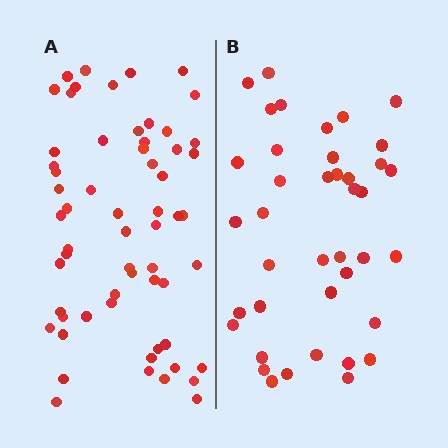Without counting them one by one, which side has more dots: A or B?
Region A (the left region) has more dots.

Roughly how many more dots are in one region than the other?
Region A has approximately 20 more dots than region B.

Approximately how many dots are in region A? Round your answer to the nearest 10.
About 60 dots.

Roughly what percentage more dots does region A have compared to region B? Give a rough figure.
About 50% more.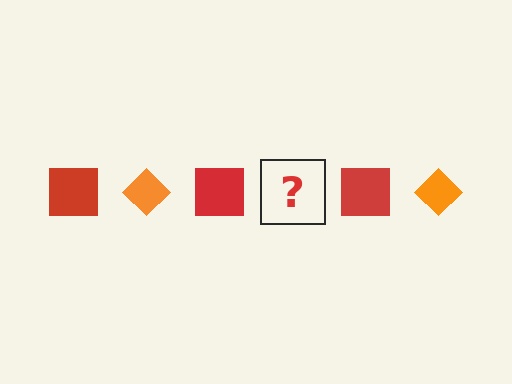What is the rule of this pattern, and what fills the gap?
The rule is that the pattern alternates between red square and orange diamond. The gap should be filled with an orange diamond.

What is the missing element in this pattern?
The missing element is an orange diamond.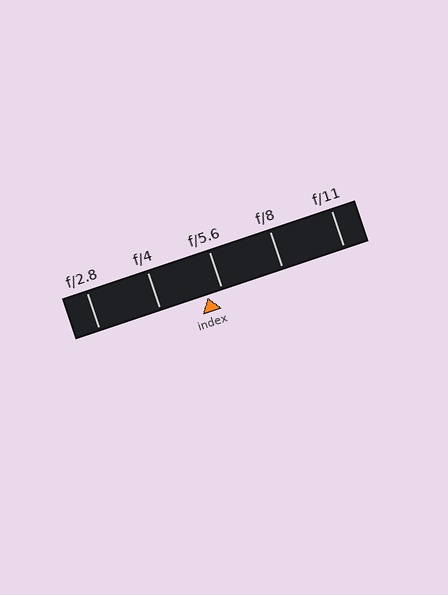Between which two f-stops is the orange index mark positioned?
The index mark is between f/4 and f/5.6.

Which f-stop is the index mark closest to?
The index mark is closest to f/5.6.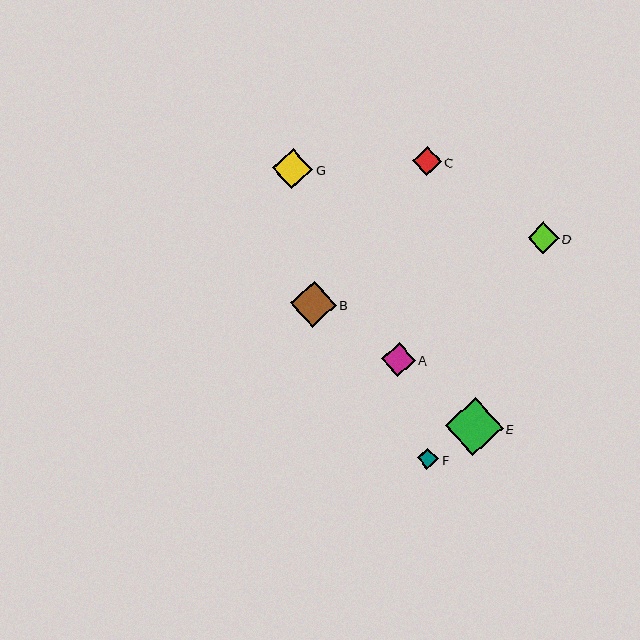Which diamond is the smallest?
Diamond F is the smallest with a size of approximately 21 pixels.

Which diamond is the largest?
Diamond E is the largest with a size of approximately 58 pixels.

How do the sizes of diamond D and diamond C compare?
Diamond D and diamond C are approximately the same size.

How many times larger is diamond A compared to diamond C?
Diamond A is approximately 1.2 times the size of diamond C.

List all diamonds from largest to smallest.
From largest to smallest: E, B, G, A, D, C, F.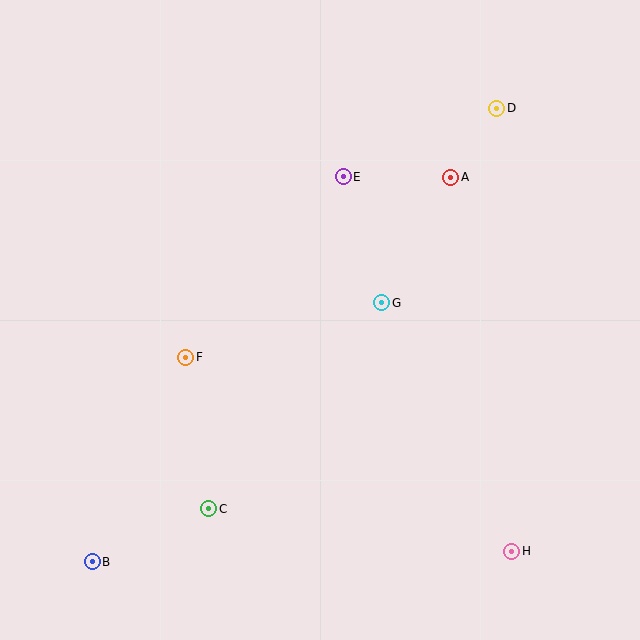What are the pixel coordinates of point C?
Point C is at (209, 509).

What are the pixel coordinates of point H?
Point H is at (512, 551).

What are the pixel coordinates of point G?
Point G is at (382, 303).